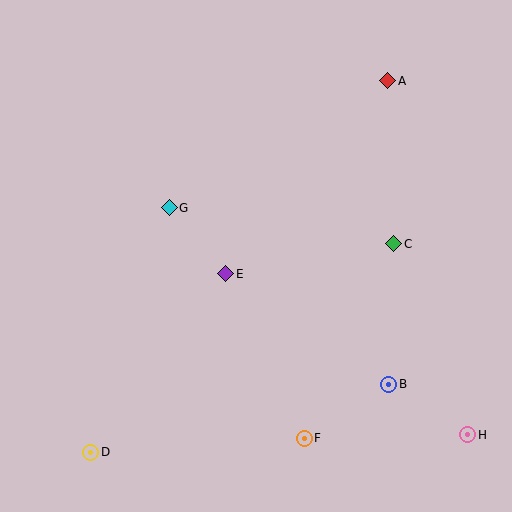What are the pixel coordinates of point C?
Point C is at (394, 244).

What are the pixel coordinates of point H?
Point H is at (468, 435).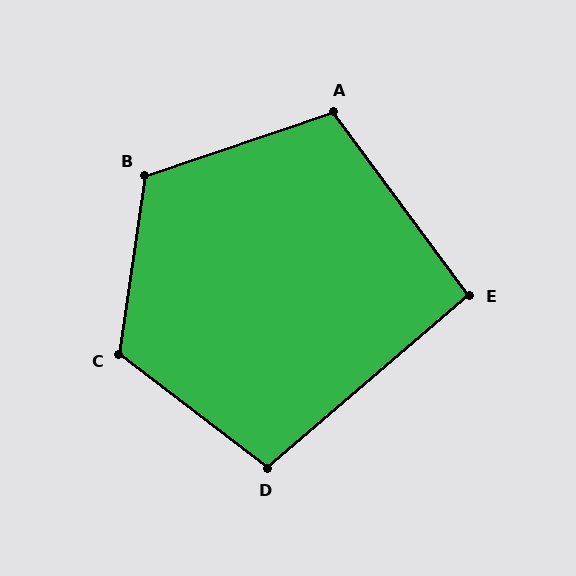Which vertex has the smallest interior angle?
E, at approximately 94 degrees.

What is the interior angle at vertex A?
Approximately 108 degrees (obtuse).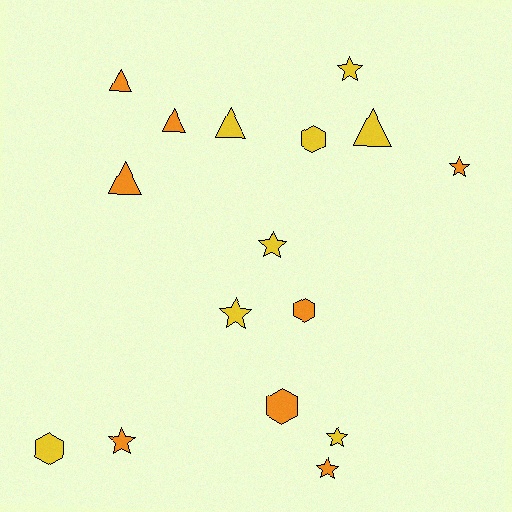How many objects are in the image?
There are 16 objects.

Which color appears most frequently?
Orange, with 8 objects.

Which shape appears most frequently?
Star, with 7 objects.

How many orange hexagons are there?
There are 2 orange hexagons.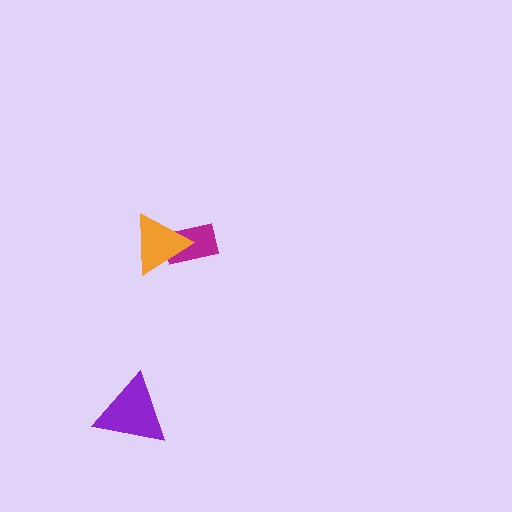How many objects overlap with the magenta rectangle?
1 object overlaps with the magenta rectangle.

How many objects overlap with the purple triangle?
0 objects overlap with the purple triangle.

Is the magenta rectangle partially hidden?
Yes, it is partially covered by another shape.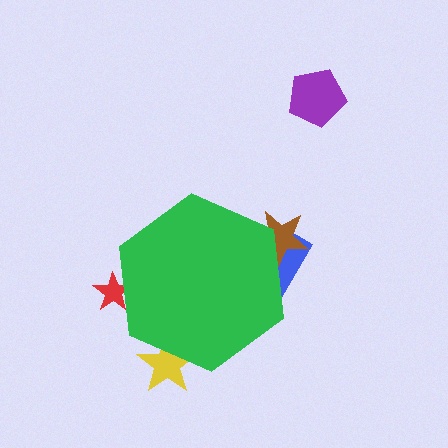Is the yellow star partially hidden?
Yes, the yellow star is partially hidden behind the green hexagon.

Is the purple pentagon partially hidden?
No, the purple pentagon is fully visible.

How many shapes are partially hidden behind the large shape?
4 shapes are partially hidden.